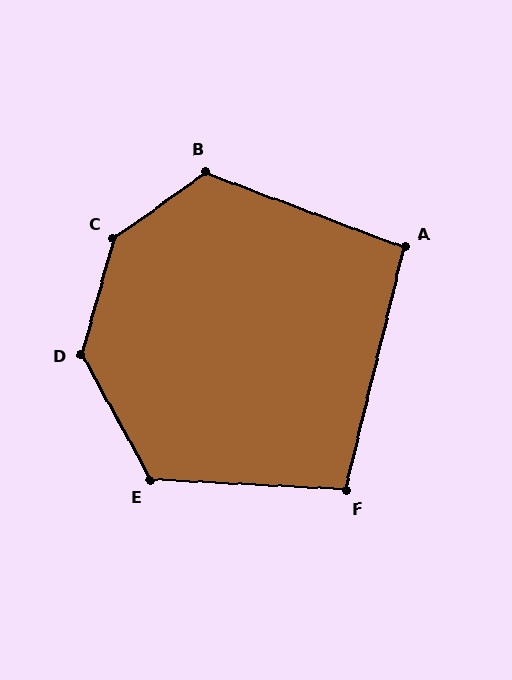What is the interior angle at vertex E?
Approximately 122 degrees (obtuse).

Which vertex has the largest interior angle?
C, at approximately 141 degrees.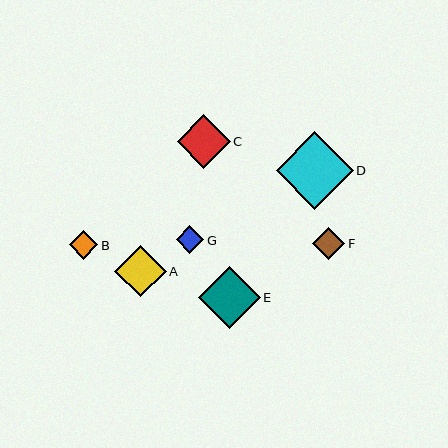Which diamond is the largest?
Diamond D is the largest with a size of approximately 77 pixels.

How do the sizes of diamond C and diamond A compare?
Diamond C and diamond A are approximately the same size.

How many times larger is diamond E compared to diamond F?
Diamond E is approximately 1.9 times the size of diamond F.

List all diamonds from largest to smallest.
From largest to smallest: D, E, C, A, F, B, G.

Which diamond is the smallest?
Diamond G is the smallest with a size of approximately 28 pixels.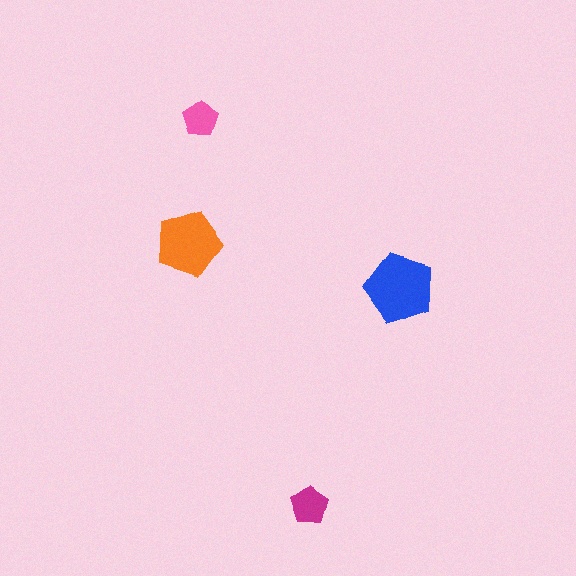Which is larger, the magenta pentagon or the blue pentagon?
The blue one.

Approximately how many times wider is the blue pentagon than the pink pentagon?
About 2 times wider.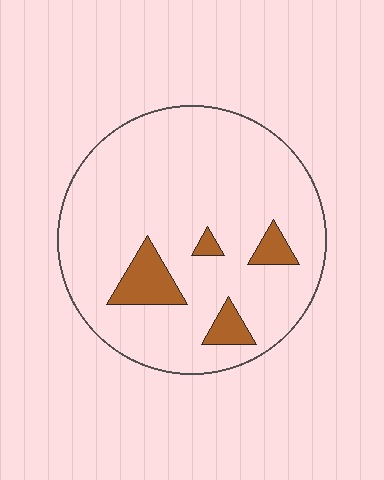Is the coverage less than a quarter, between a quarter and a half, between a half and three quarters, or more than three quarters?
Less than a quarter.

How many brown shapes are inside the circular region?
4.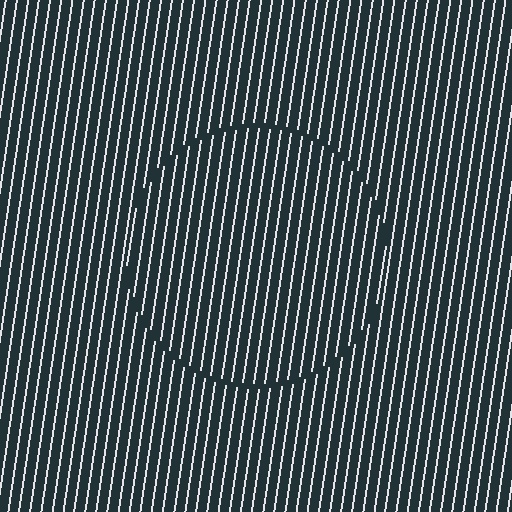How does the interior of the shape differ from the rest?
The interior of the shape contains the same grating, shifted by half a period — the contour is defined by the phase discontinuity where line-ends from the inner and outer gratings abut.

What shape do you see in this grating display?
An illusory circle. The interior of the shape contains the same grating, shifted by half a period — the contour is defined by the phase discontinuity where line-ends from the inner and outer gratings abut.